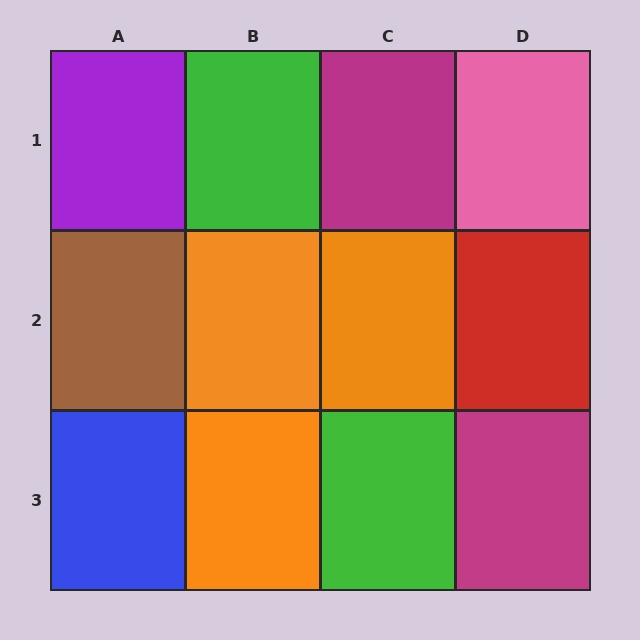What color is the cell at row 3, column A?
Blue.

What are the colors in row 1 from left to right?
Purple, green, magenta, pink.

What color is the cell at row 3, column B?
Orange.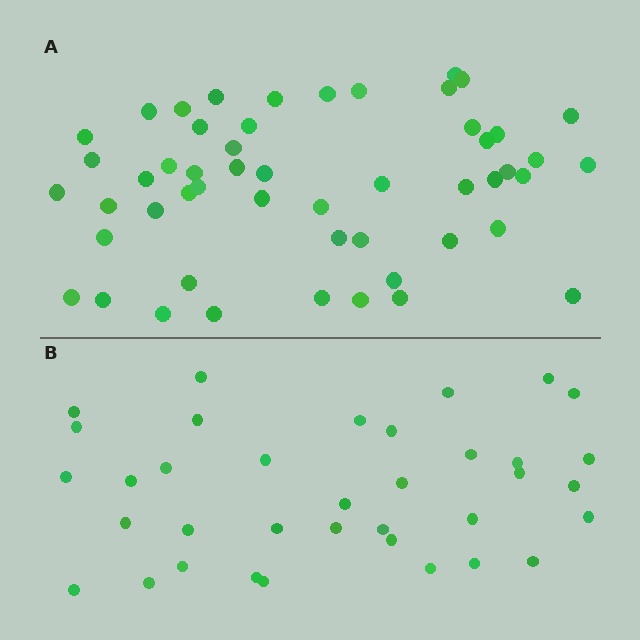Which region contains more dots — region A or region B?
Region A (the top region) has more dots.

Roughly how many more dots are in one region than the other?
Region A has approximately 15 more dots than region B.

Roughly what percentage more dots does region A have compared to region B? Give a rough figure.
About 45% more.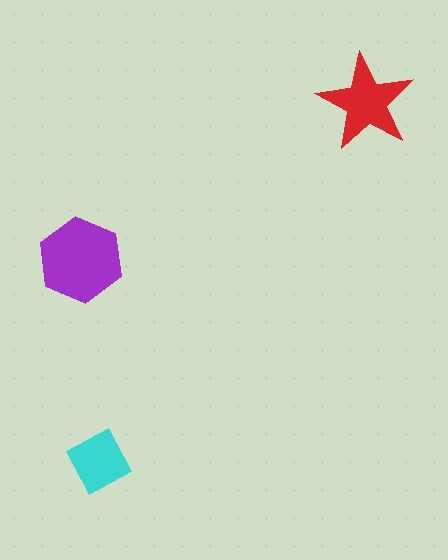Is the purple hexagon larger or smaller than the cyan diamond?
Larger.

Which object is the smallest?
The cyan diamond.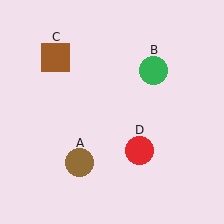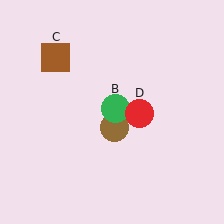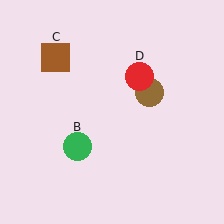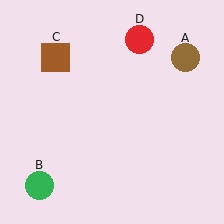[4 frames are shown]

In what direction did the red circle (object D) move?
The red circle (object D) moved up.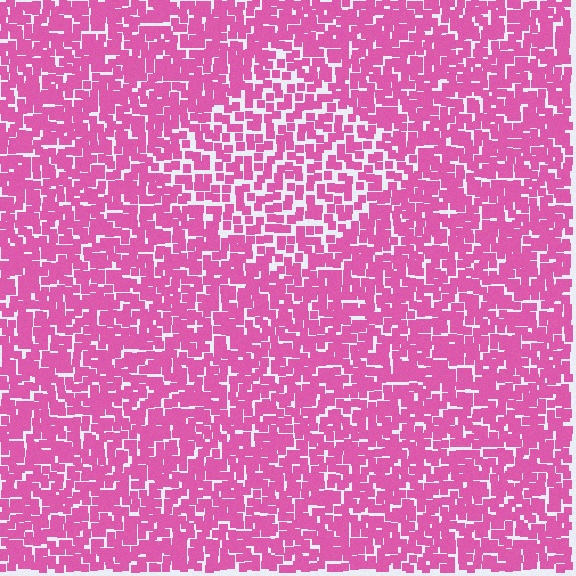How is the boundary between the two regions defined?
The boundary is defined by a change in element density (approximately 1.5x ratio). All elements are the same color, size, and shape.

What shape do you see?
I see a diamond.